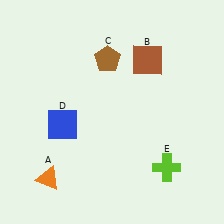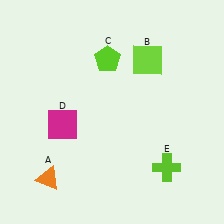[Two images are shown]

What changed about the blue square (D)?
In Image 1, D is blue. In Image 2, it changed to magenta.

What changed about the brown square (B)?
In Image 1, B is brown. In Image 2, it changed to lime.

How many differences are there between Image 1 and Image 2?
There are 3 differences between the two images.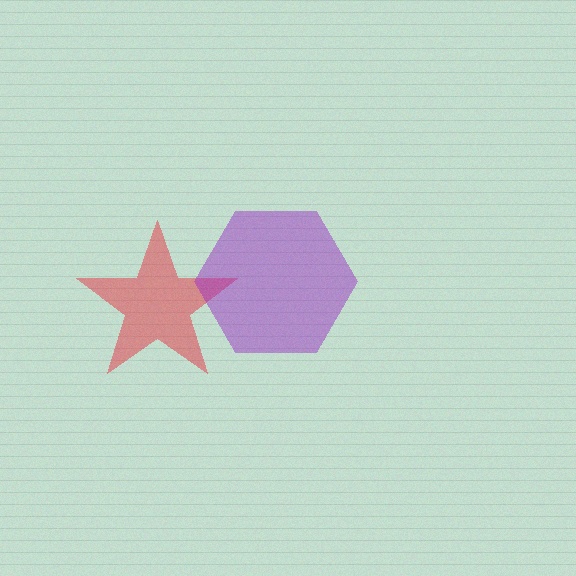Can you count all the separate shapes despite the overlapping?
Yes, there are 2 separate shapes.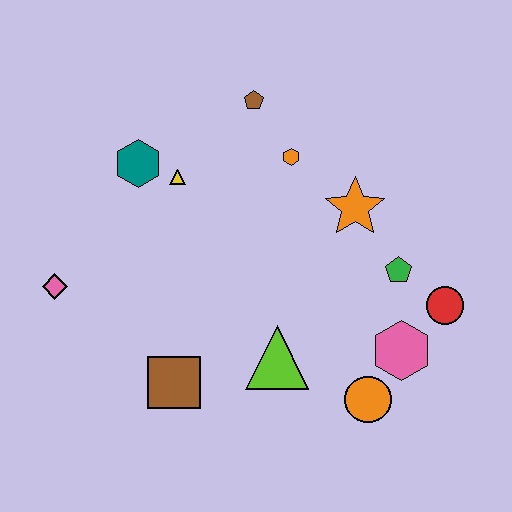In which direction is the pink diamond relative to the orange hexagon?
The pink diamond is to the left of the orange hexagon.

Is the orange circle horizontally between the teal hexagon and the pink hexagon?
Yes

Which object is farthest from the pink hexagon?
The pink diamond is farthest from the pink hexagon.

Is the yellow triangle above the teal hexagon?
No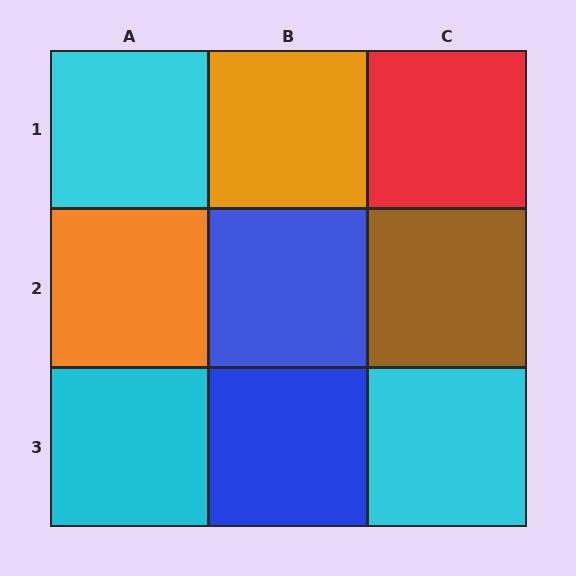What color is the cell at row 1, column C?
Red.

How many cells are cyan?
3 cells are cyan.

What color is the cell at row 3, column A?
Cyan.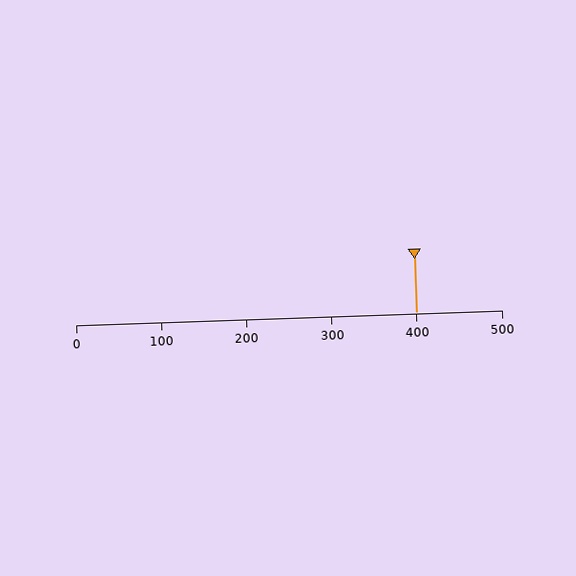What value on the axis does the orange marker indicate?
The marker indicates approximately 400.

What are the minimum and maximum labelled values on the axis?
The axis runs from 0 to 500.